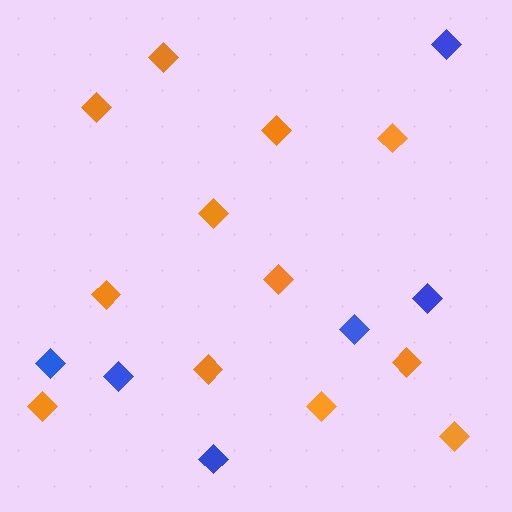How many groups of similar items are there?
There are 2 groups: one group of orange diamonds (12) and one group of blue diamonds (6).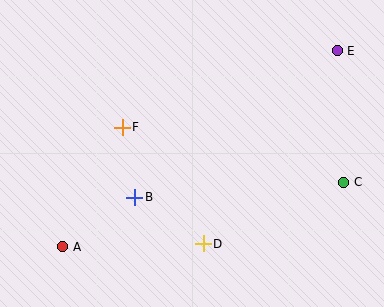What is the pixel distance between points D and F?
The distance between D and F is 142 pixels.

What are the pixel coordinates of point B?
Point B is at (135, 197).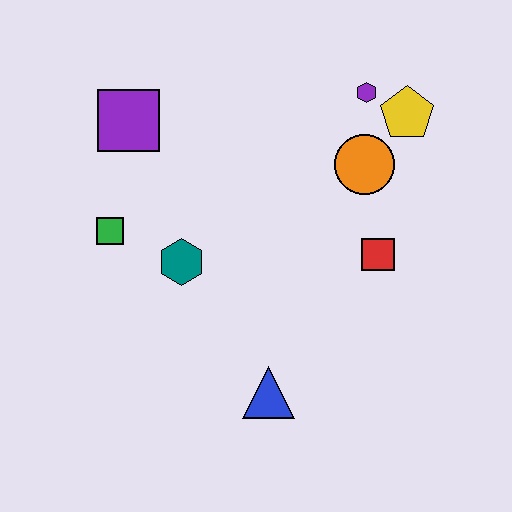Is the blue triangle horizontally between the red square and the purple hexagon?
No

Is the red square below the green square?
Yes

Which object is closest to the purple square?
The green square is closest to the purple square.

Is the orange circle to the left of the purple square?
No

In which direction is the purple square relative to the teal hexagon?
The purple square is above the teal hexagon.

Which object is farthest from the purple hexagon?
The blue triangle is farthest from the purple hexagon.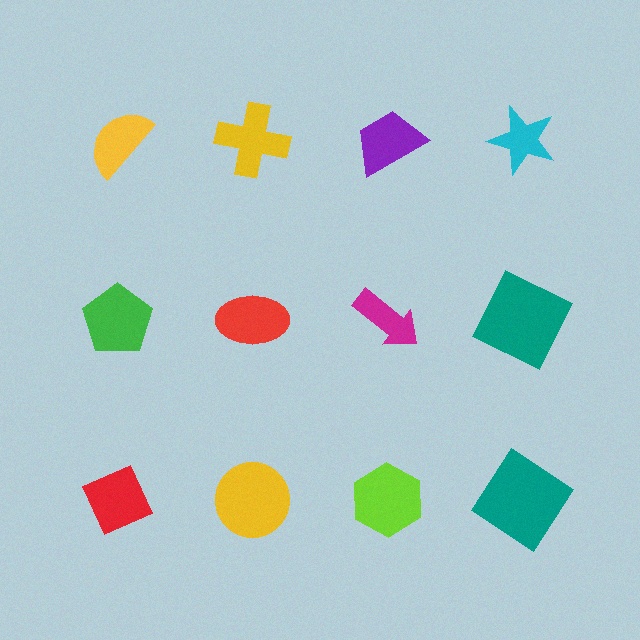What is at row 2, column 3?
A magenta arrow.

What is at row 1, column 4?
A cyan star.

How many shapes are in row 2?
4 shapes.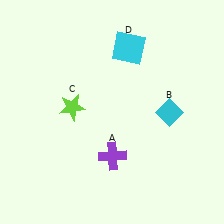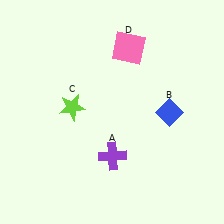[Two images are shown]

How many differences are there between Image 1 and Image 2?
There are 2 differences between the two images.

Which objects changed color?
B changed from cyan to blue. D changed from cyan to pink.